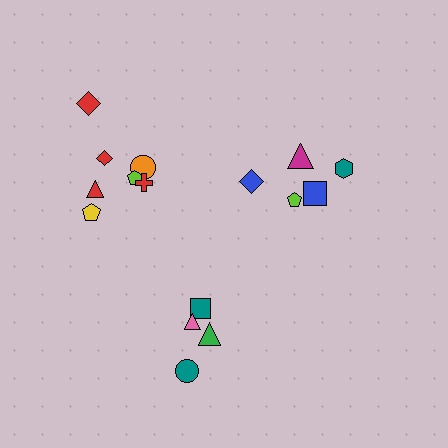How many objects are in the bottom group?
There are 4 objects.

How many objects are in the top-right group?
There are 5 objects.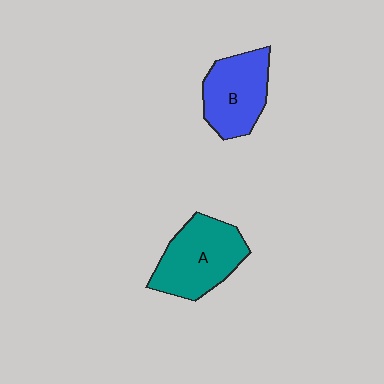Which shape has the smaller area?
Shape B (blue).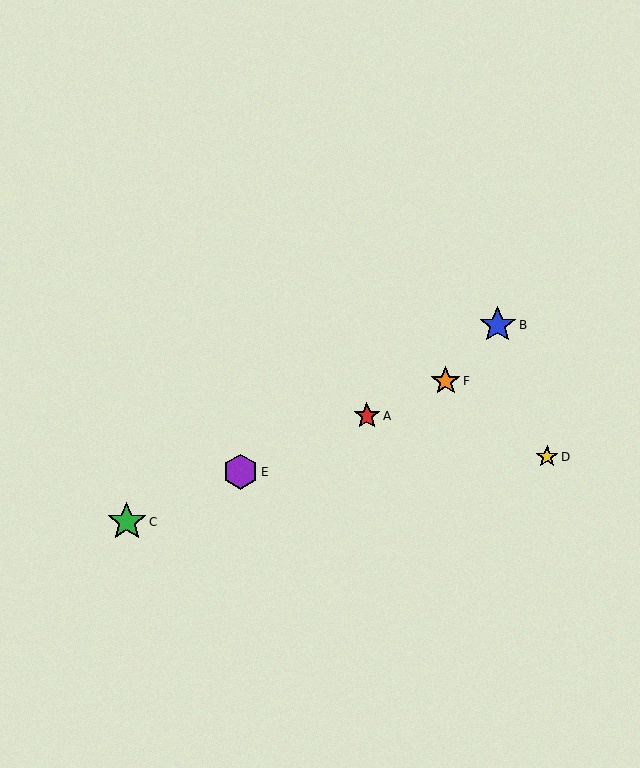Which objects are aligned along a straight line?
Objects A, C, E, F are aligned along a straight line.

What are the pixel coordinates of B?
Object B is at (498, 325).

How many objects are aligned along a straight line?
4 objects (A, C, E, F) are aligned along a straight line.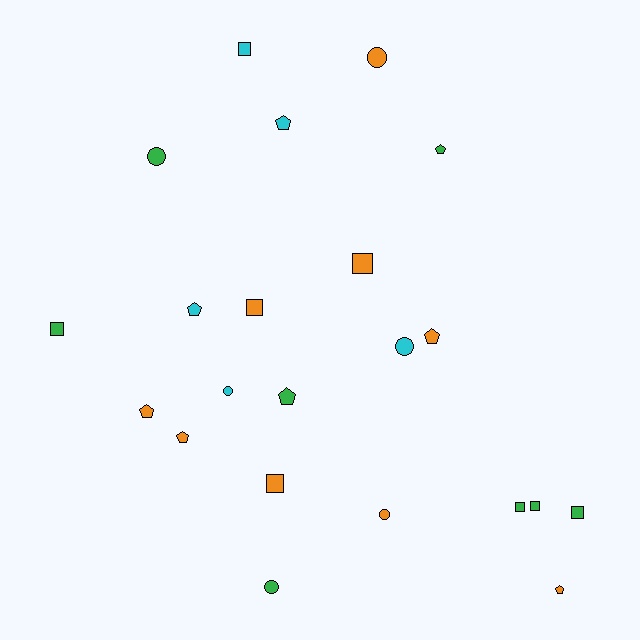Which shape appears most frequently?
Pentagon, with 8 objects.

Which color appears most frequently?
Orange, with 9 objects.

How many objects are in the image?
There are 22 objects.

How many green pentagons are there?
There are 2 green pentagons.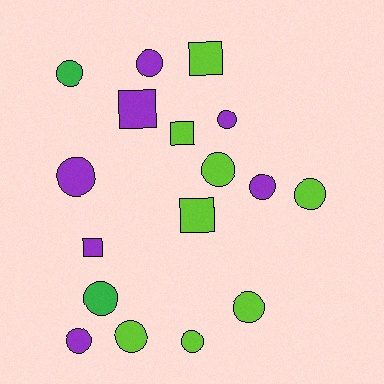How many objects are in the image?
There are 17 objects.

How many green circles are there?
There are 2 green circles.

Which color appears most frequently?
Lime, with 8 objects.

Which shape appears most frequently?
Circle, with 12 objects.